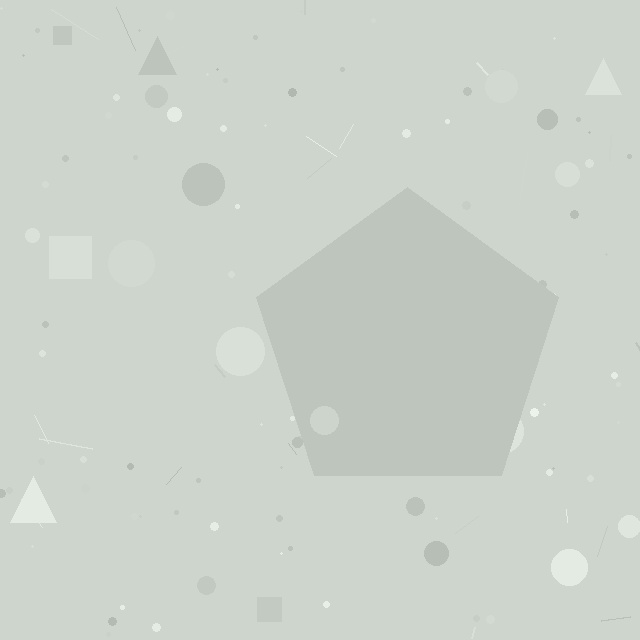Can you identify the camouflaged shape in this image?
The camouflaged shape is a pentagon.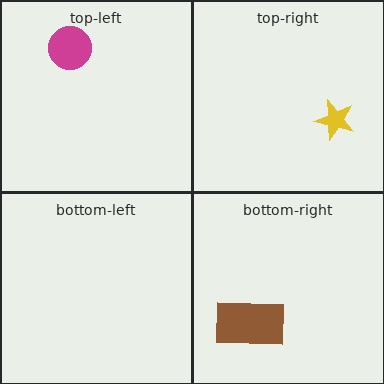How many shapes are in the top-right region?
1.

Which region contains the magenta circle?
The top-left region.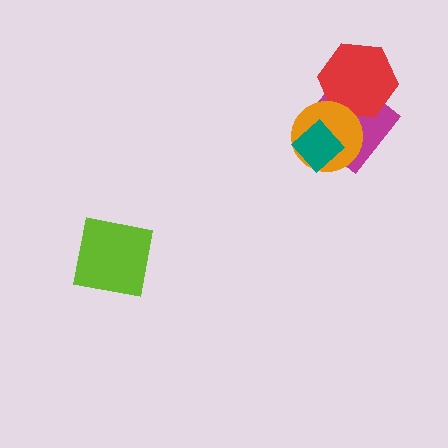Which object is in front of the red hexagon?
The orange circle is in front of the red hexagon.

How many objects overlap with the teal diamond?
2 objects overlap with the teal diamond.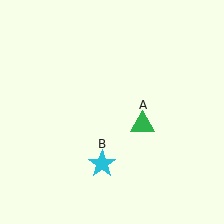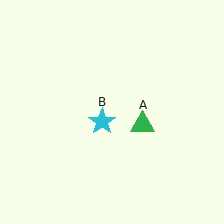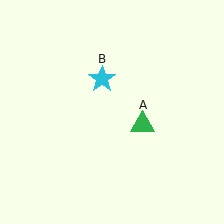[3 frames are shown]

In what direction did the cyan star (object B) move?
The cyan star (object B) moved up.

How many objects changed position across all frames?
1 object changed position: cyan star (object B).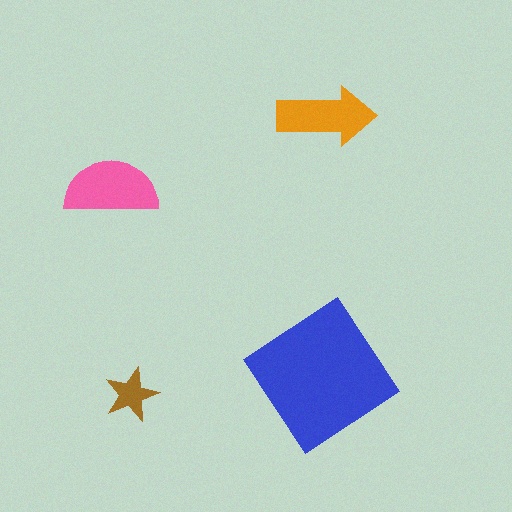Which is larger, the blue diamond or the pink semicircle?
The blue diamond.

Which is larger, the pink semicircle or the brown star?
The pink semicircle.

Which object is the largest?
The blue diamond.